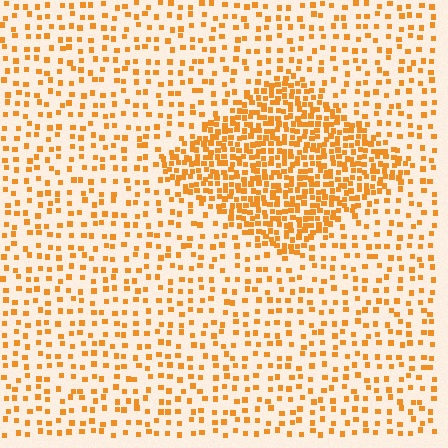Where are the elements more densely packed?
The elements are more densely packed inside the diamond boundary.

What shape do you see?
I see a diamond.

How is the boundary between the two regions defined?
The boundary is defined by a change in element density (approximately 2.7x ratio). All elements are the same color, size, and shape.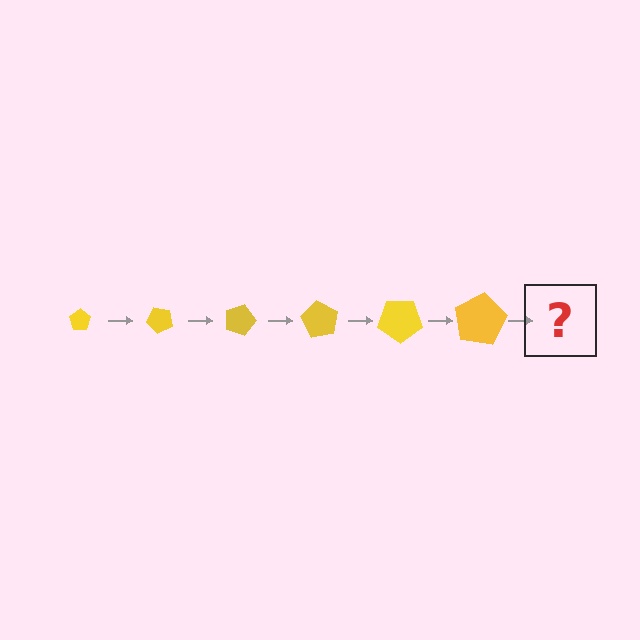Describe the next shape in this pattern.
It should be a pentagon, larger than the previous one and rotated 270 degrees from the start.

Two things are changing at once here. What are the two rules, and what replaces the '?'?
The two rules are that the pentagon grows larger each step and it rotates 45 degrees each step. The '?' should be a pentagon, larger than the previous one and rotated 270 degrees from the start.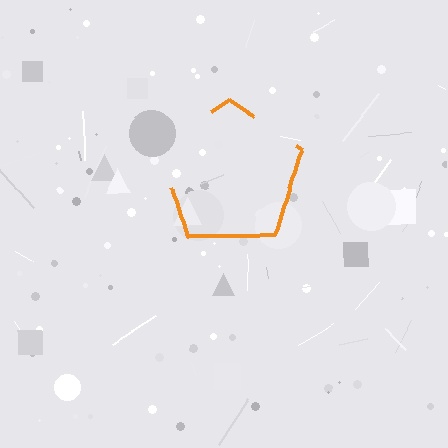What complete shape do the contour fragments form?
The contour fragments form a pentagon.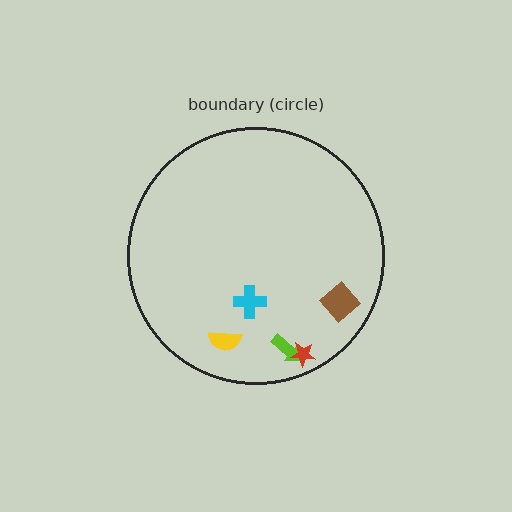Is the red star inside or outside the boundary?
Inside.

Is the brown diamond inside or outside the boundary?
Inside.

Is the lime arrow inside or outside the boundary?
Inside.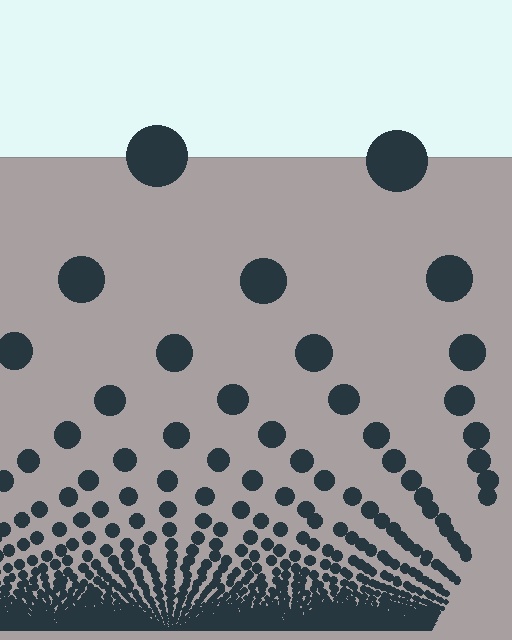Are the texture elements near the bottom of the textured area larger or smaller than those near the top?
Smaller. The gradient is inverted — elements near the bottom are smaller and denser.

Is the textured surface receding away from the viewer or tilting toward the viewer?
The surface appears to tilt toward the viewer. Texture elements get larger and sparser toward the top.